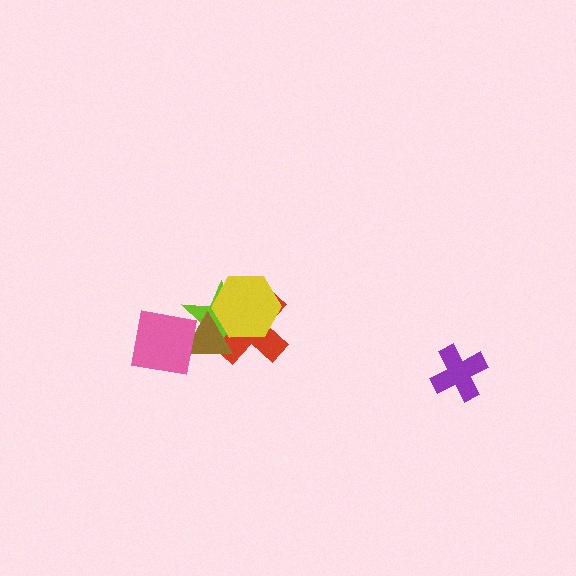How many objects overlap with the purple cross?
0 objects overlap with the purple cross.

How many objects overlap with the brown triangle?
4 objects overlap with the brown triangle.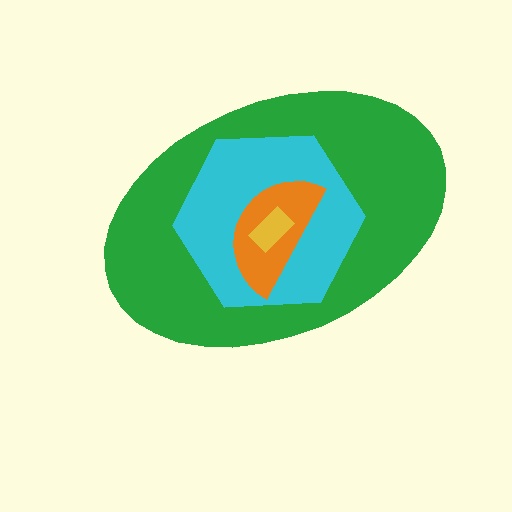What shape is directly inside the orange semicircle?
The yellow rectangle.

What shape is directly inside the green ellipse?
The cyan hexagon.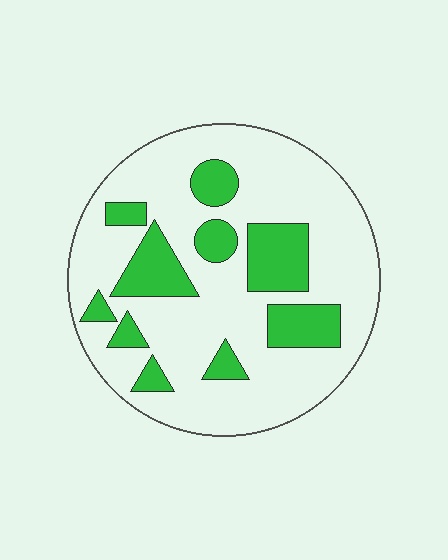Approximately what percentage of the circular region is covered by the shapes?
Approximately 25%.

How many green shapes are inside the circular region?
10.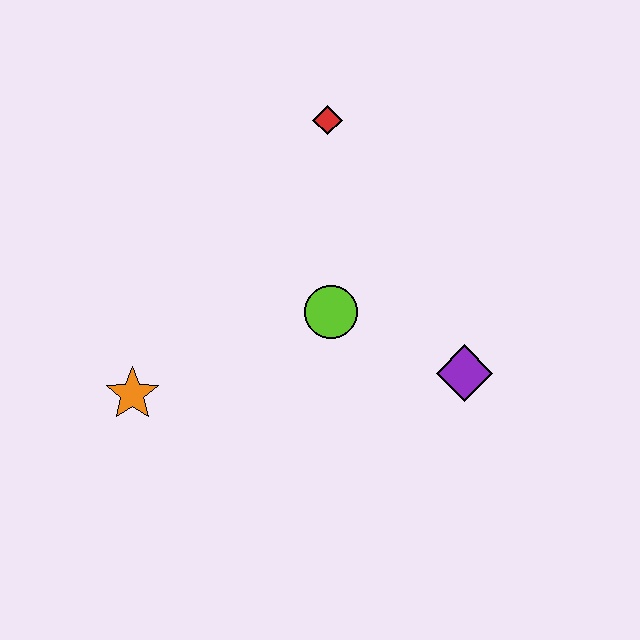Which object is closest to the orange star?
The lime circle is closest to the orange star.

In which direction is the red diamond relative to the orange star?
The red diamond is above the orange star.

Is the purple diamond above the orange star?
Yes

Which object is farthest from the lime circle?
The orange star is farthest from the lime circle.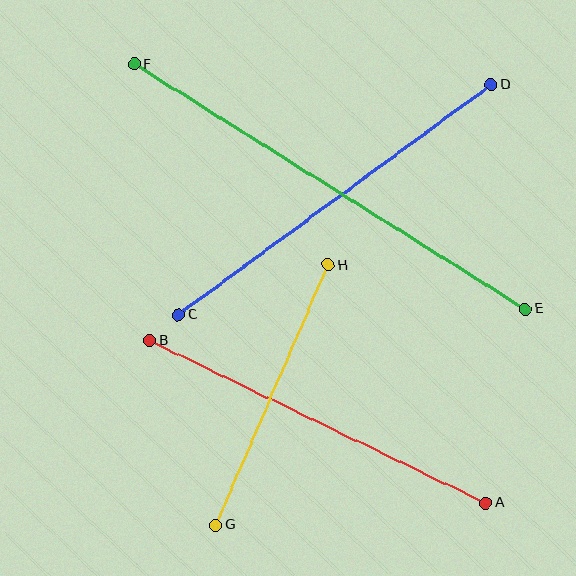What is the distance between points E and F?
The distance is approximately 461 pixels.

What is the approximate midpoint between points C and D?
The midpoint is at approximately (335, 200) pixels.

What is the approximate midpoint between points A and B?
The midpoint is at approximately (318, 422) pixels.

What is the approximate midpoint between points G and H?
The midpoint is at approximately (272, 395) pixels.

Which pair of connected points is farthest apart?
Points E and F are farthest apart.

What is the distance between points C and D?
The distance is approximately 389 pixels.